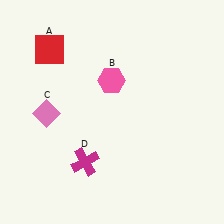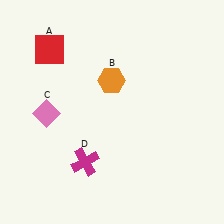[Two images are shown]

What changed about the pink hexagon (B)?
In Image 1, B is pink. In Image 2, it changed to orange.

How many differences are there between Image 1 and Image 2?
There is 1 difference between the two images.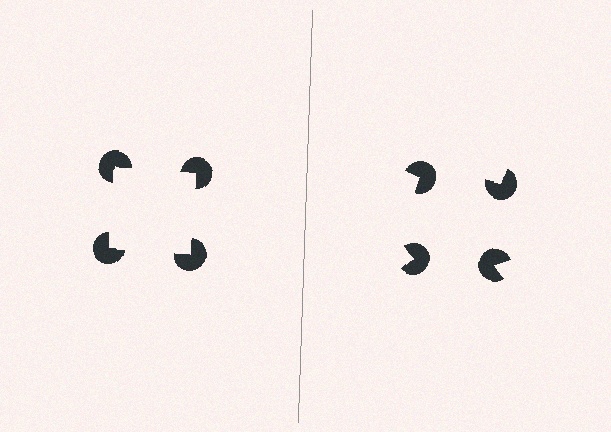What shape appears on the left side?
An illusory square.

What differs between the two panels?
The pac-man discs are positioned identically on both sides; only the wedge orientations differ. On the left they align to a square; on the right they are misaligned.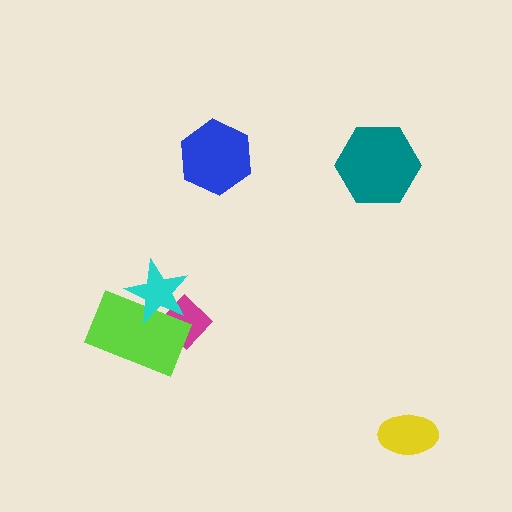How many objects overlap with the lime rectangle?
2 objects overlap with the lime rectangle.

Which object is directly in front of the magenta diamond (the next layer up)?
The lime rectangle is directly in front of the magenta diamond.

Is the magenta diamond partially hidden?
Yes, it is partially covered by another shape.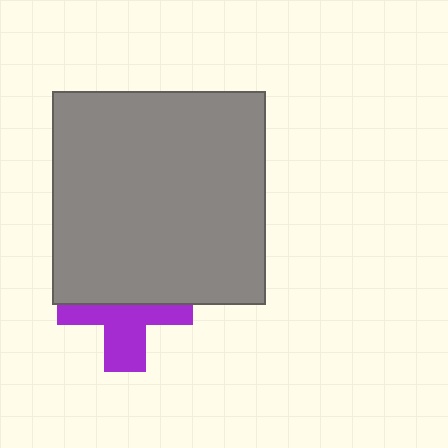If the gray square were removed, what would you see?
You would see the complete purple cross.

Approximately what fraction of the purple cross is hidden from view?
Roughly 51% of the purple cross is hidden behind the gray square.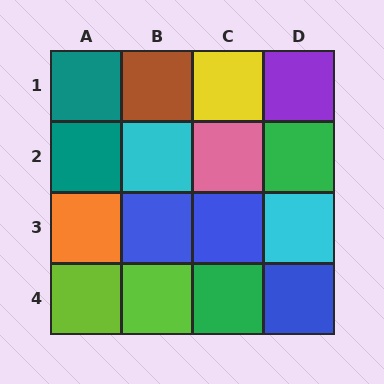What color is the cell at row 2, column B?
Cyan.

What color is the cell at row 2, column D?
Green.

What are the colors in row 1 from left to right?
Teal, brown, yellow, purple.